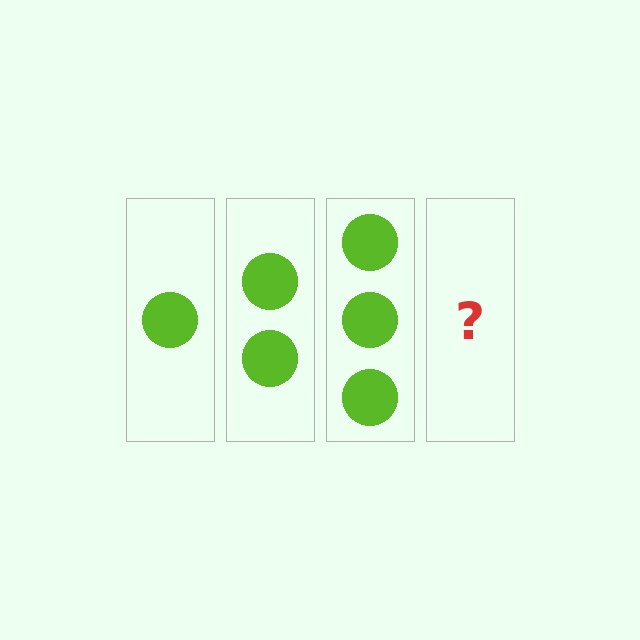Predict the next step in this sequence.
The next step is 4 circles.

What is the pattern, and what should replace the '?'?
The pattern is that each step adds one more circle. The '?' should be 4 circles.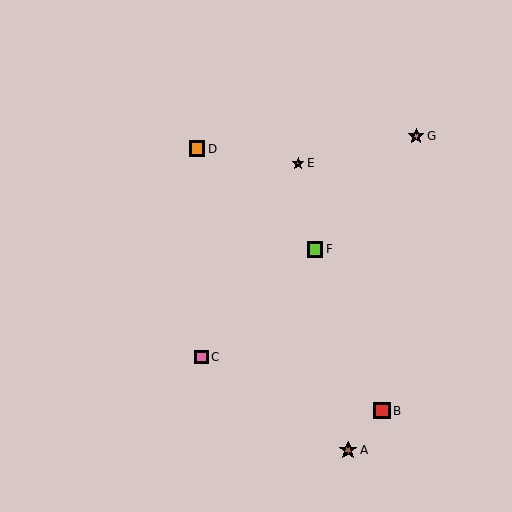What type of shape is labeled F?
Shape F is a lime square.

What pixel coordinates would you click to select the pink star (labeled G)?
Click at (416, 136) to select the pink star G.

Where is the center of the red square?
The center of the red square is at (382, 411).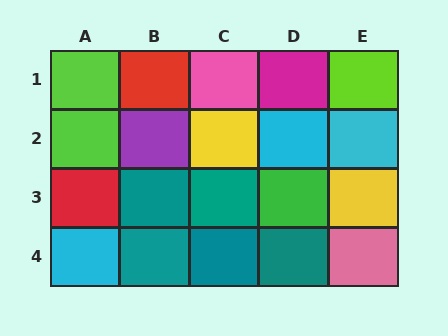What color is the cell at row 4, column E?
Pink.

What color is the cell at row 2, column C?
Yellow.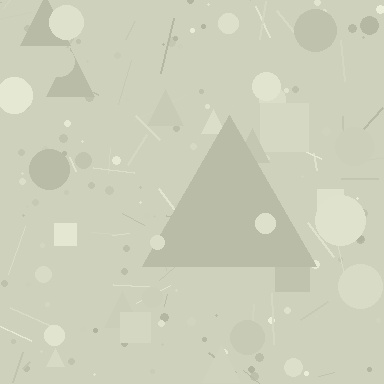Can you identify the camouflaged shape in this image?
The camouflaged shape is a triangle.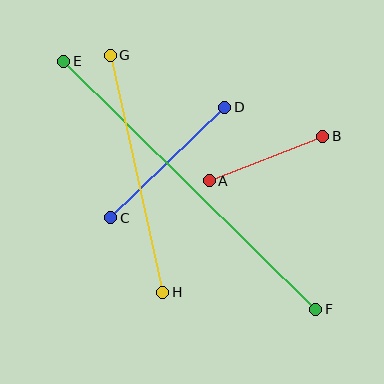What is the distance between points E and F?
The distance is approximately 354 pixels.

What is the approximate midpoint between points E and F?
The midpoint is at approximately (190, 185) pixels.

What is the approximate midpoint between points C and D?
The midpoint is at approximately (168, 162) pixels.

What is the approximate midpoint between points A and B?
The midpoint is at approximately (266, 159) pixels.